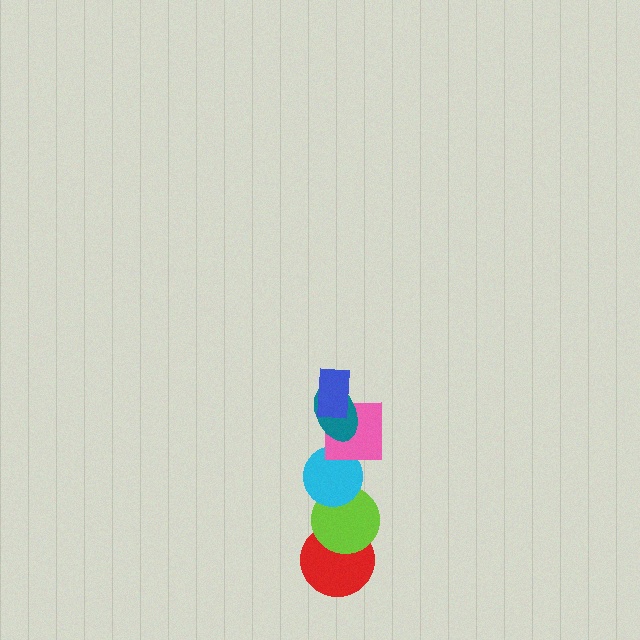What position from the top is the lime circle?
The lime circle is 5th from the top.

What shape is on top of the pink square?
The teal ellipse is on top of the pink square.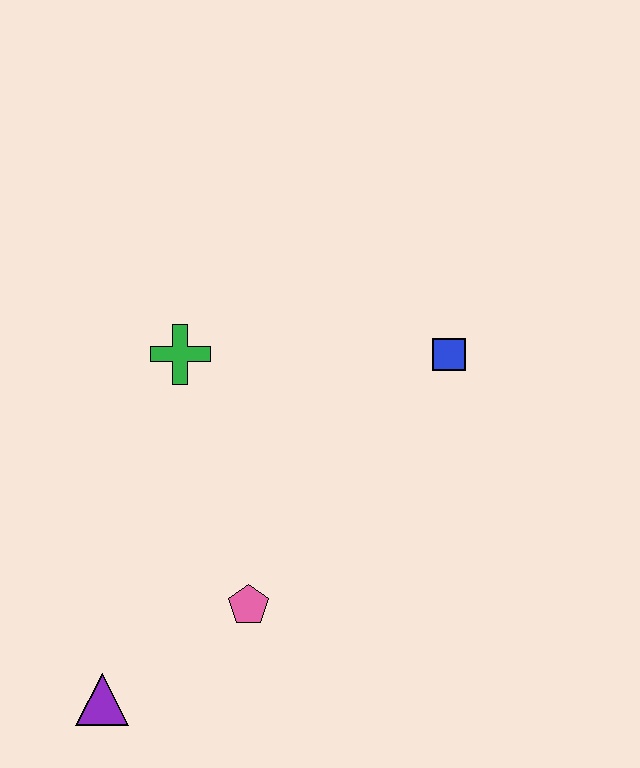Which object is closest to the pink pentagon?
The purple triangle is closest to the pink pentagon.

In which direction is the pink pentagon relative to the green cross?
The pink pentagon is below the green cross.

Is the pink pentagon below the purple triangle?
No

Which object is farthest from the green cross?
The purple triangle is farthest from the green cross.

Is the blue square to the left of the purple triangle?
No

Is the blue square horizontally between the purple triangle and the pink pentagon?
No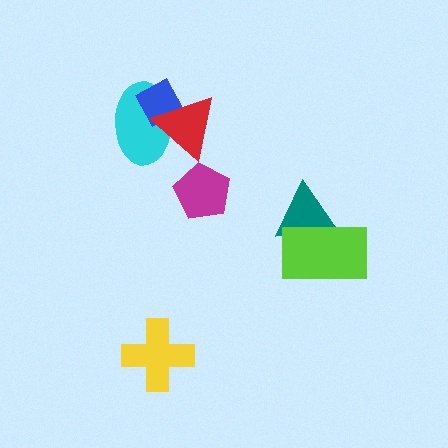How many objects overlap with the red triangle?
2 objects overlap with the red triangle.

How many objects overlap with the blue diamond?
2 objects overlap with the blue diamond.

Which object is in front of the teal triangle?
The lime rectangle is in front of the teal triangle.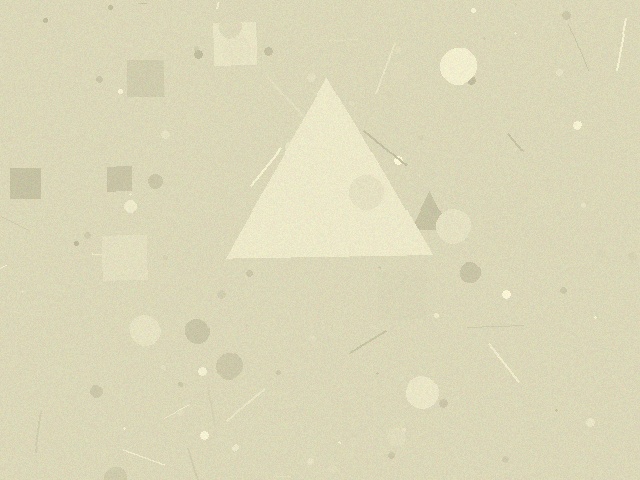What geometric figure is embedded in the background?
A triangle is embedded in the background.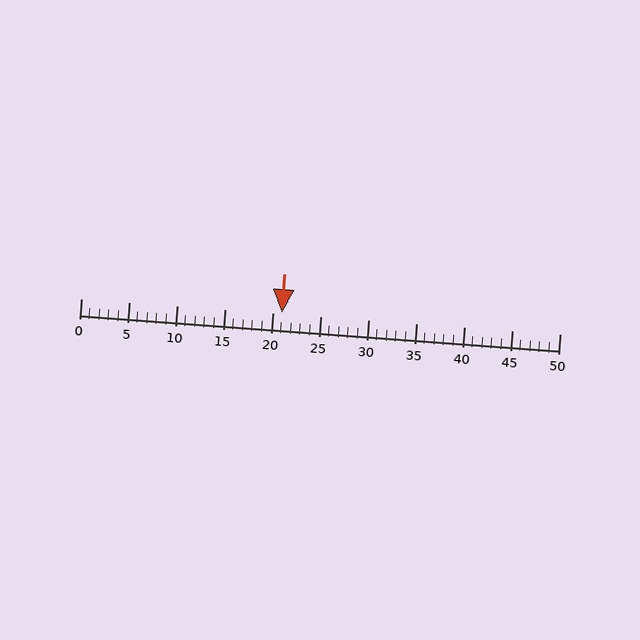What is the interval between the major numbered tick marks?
The major tick marks are spaced 5 units apart.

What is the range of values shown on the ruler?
The ruler shows values from 0 to 50.